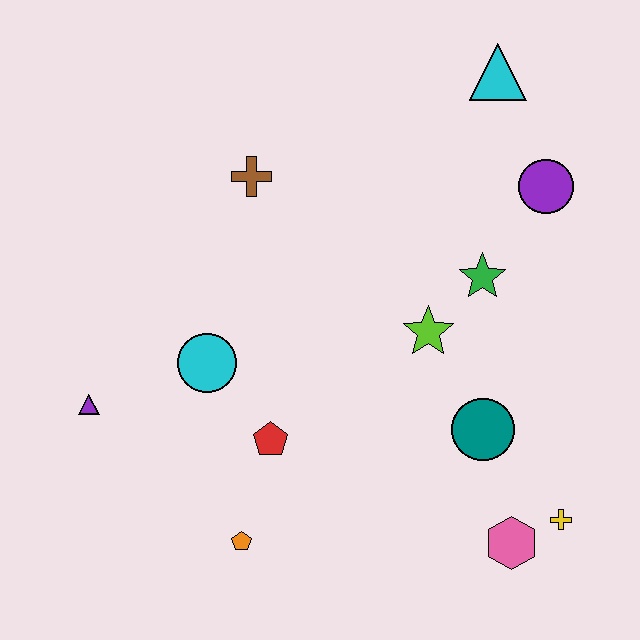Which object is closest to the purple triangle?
The cyan circle is closest to the purple triangle.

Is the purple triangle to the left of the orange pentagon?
Yes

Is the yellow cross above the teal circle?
No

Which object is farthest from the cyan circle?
The cyan triangle is farthest from the cyan circle.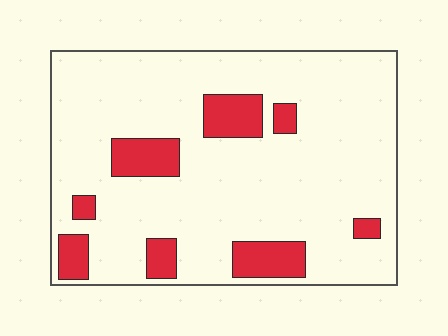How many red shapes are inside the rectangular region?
8.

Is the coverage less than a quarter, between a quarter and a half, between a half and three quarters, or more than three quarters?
Less than a quarter.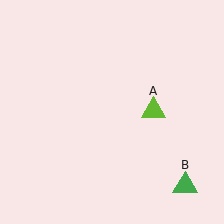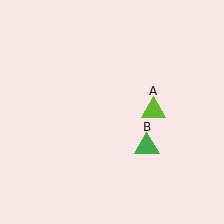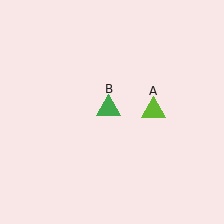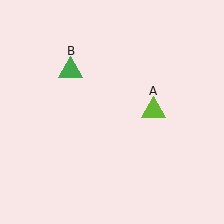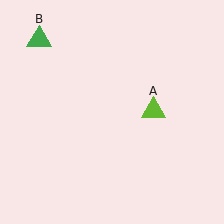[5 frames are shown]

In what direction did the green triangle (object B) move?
The green triangle (object B) moved up and to the left.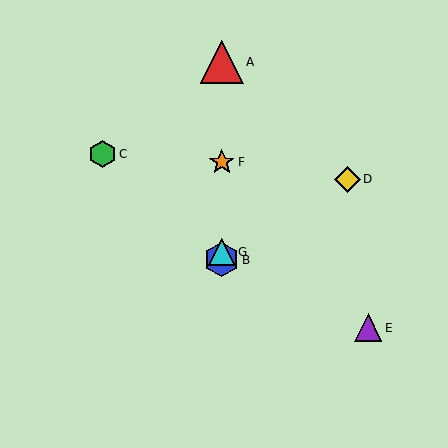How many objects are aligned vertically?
4 objects (A, B, F, G) are aligned vertically.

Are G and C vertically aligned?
No, G is at x≈222 and C is at x≈103.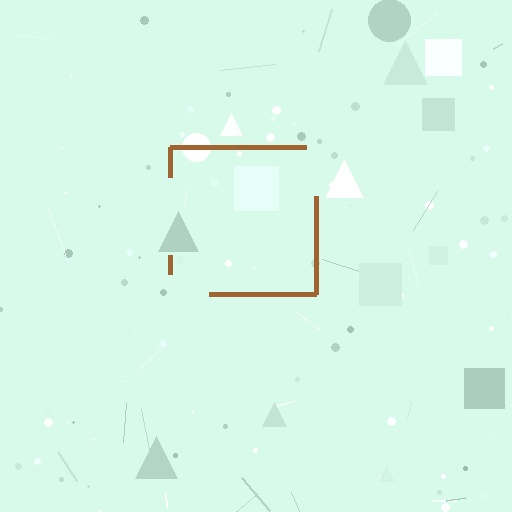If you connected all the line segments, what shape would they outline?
They would outline a square.